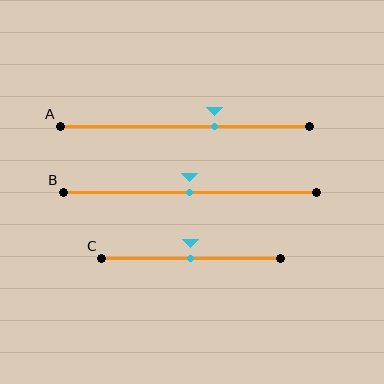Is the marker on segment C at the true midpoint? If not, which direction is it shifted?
Yes, the marker on segment C is at the true midpoint.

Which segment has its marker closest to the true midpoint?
Segment B has its marker closest to the true midpoint.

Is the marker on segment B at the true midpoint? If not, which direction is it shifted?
Yes, the marker on segment B is at the true midpoint.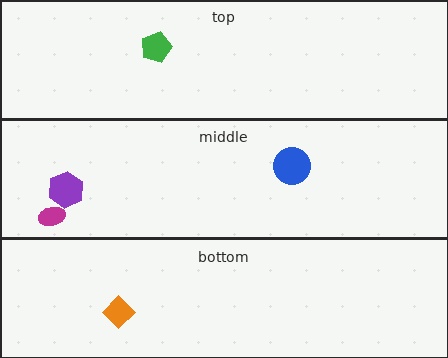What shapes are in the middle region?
The purple hexagon, the blue circle, the magenta ellipse.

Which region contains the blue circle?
The middle region.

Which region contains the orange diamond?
The bottom region.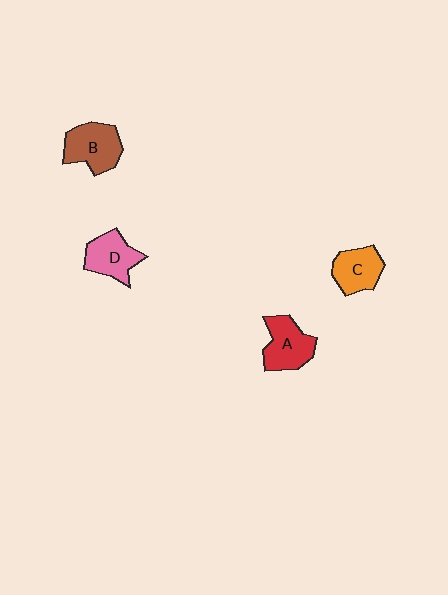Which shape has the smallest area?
Shape C (orange).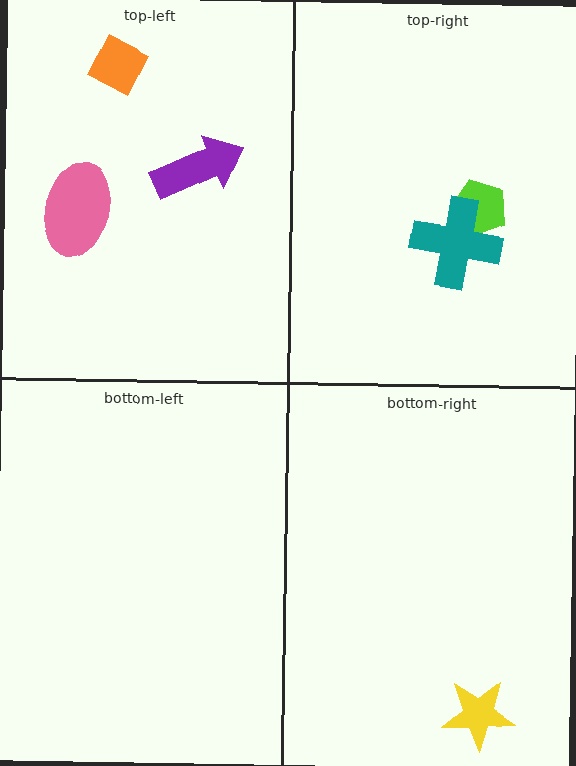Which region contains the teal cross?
The top-right region.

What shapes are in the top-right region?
The lime pentagon, the teal cross.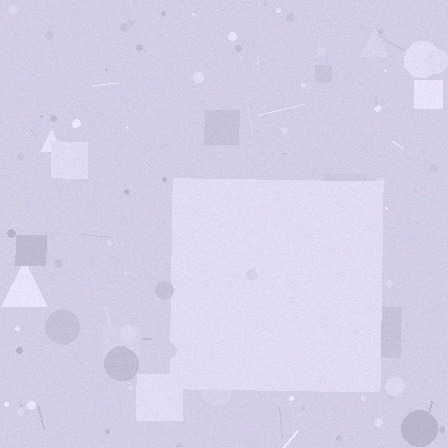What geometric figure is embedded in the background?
A square is embedded in the background.